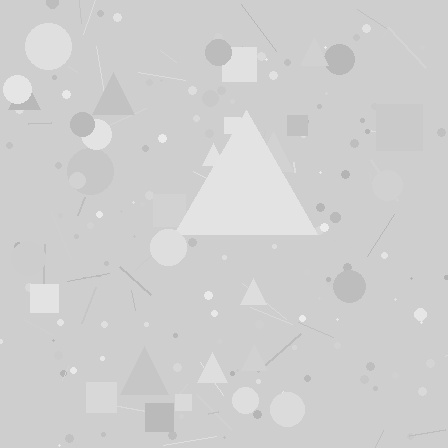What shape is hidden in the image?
A triangle is hidden in the image.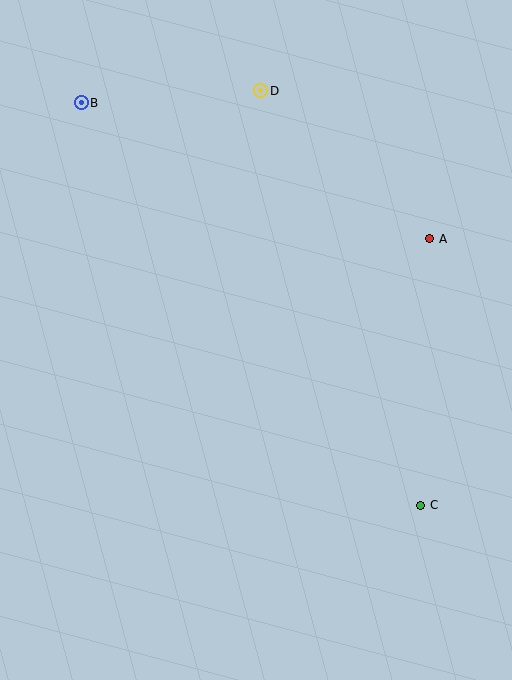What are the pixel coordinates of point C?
Point C is at (421, 505).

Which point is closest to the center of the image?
Point A at (430, 239) is closest to the center.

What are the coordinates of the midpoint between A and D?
The midpoint between A and D is at (345, 165).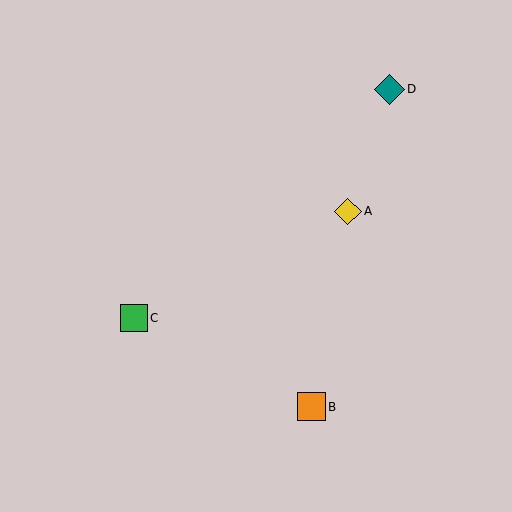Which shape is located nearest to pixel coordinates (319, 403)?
The orange square (labeled B) at (311, 407) is nearest to that location.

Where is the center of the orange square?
The center of the orange square is at (311, 407).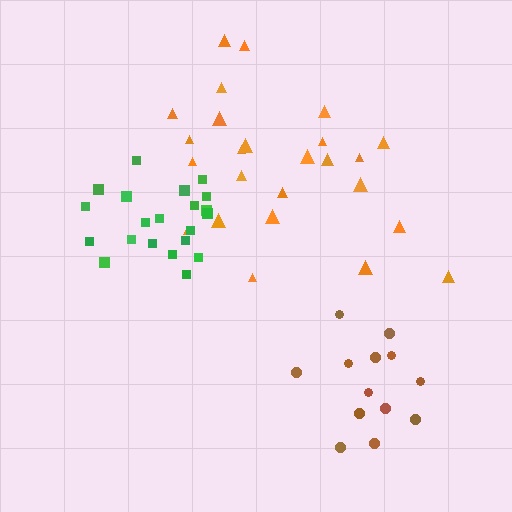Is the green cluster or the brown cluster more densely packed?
Green.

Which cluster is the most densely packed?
Green.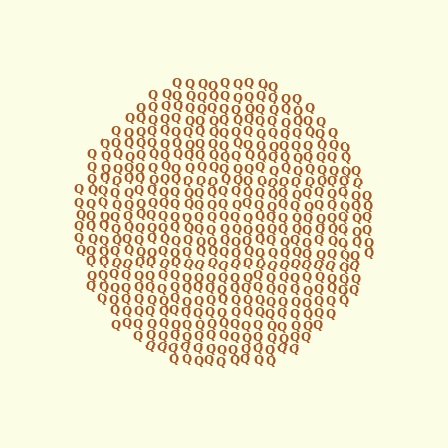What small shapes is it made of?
It is made of small letter Q's.